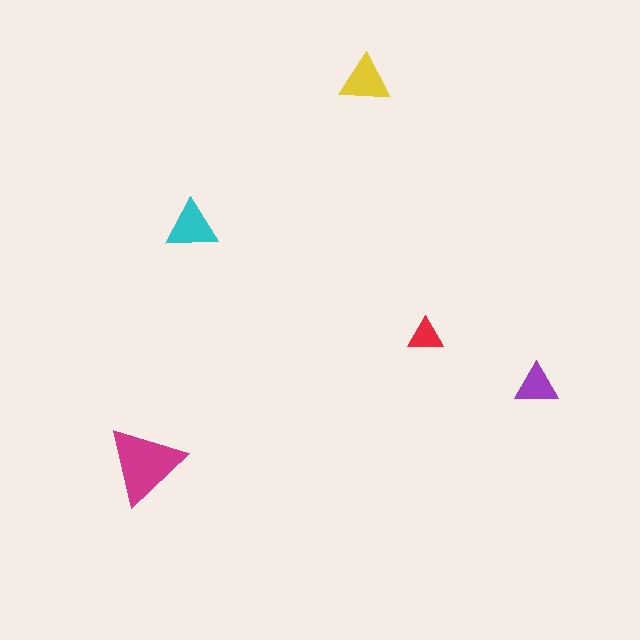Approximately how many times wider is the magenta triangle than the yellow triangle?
About 1.5 times wider.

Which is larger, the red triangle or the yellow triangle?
The yellow one.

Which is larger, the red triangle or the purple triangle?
The purple one.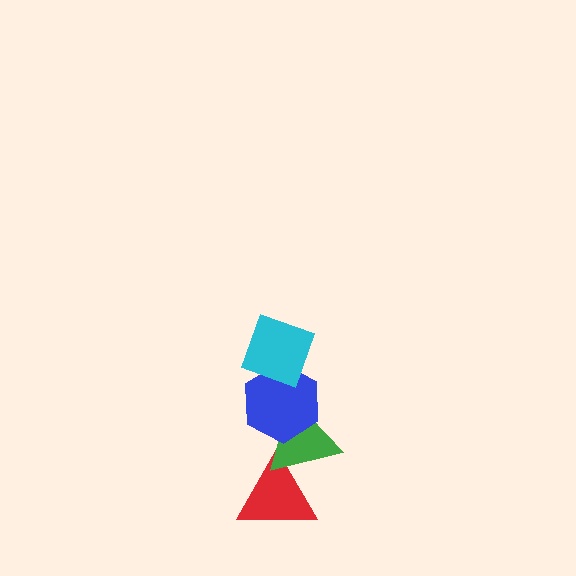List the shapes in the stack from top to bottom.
From top to bottom: the cyan diamond, the blue hexagon, the green triangle, the red triangle.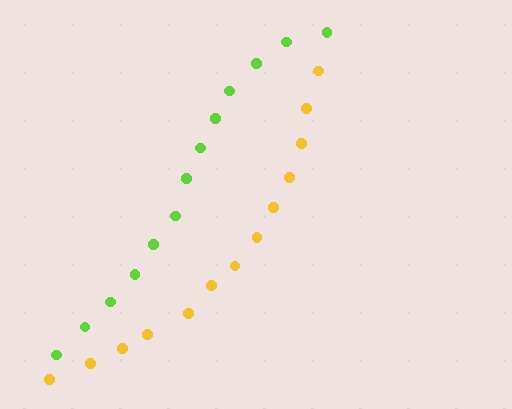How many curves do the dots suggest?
There are 2 distinct paths.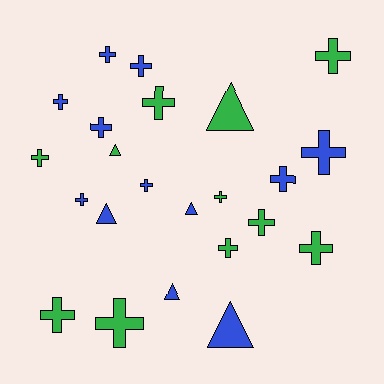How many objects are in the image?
There are 23 objects.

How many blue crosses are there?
There are 8 blue crosses.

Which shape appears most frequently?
Cross, with 17 objects.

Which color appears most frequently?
Blue, with 12 objects.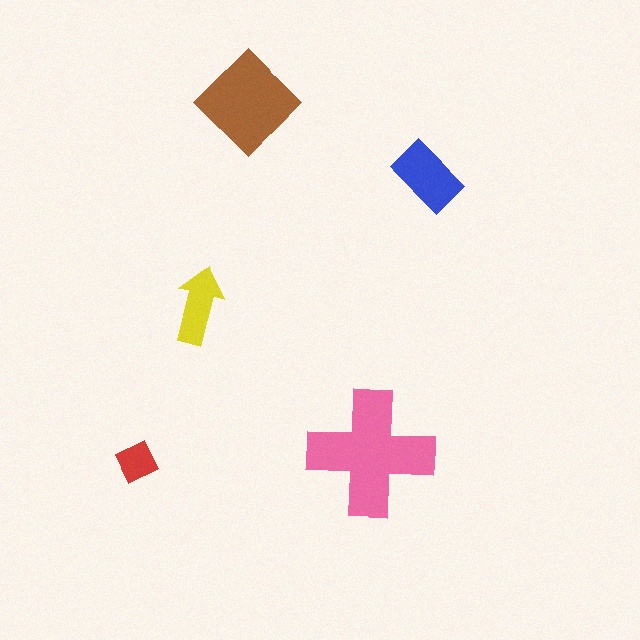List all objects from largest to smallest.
The pink cross, the brown diamond, the blue rectangle, the yellow arrow, the red diamond.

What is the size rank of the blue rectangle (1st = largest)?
3rd.